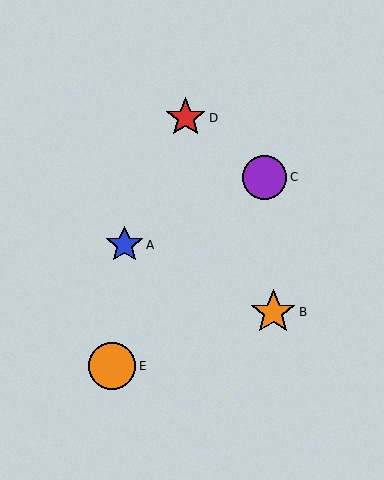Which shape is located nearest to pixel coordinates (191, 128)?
The red star (labeled D) at (186, 118) is nearest to that location.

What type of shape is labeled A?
Shape A is a blue star.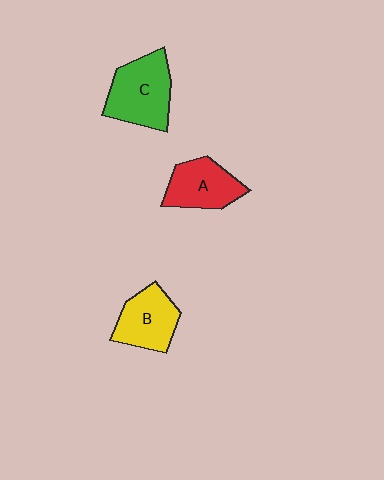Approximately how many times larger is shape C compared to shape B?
Approximately 1.3 times.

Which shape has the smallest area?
Shape B (yellow).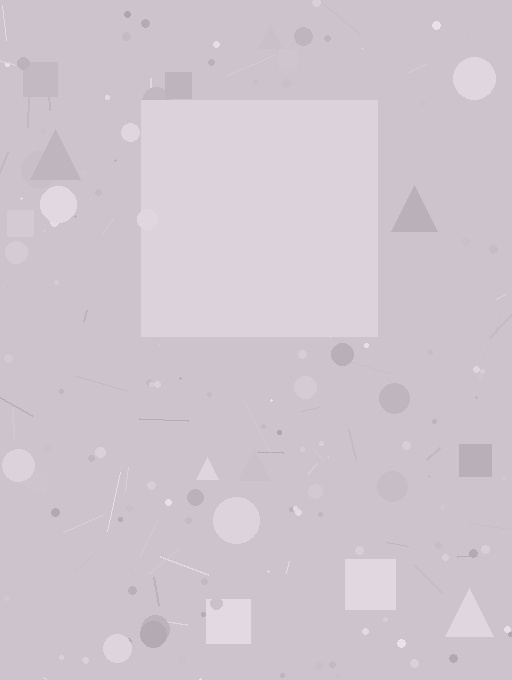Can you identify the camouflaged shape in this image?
The camouflaged shape is a square.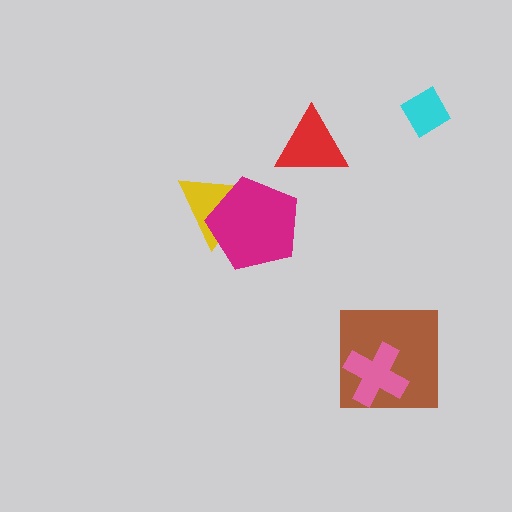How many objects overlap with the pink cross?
1 object overlaps with the pink cross.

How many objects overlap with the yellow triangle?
1 object overlaps with the yellow triangle.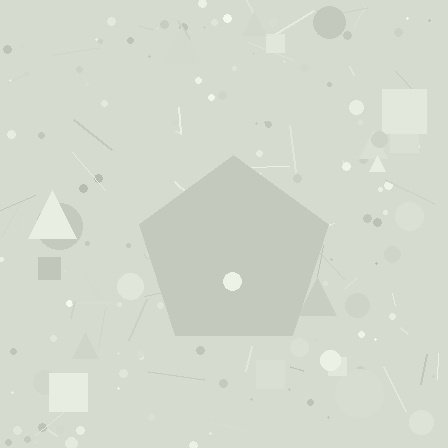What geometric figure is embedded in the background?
A pentagon is embedded in the background.